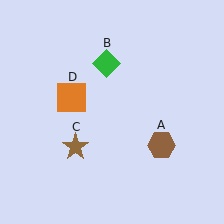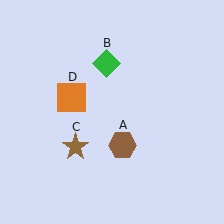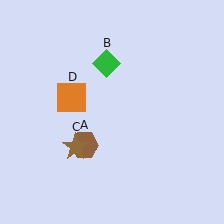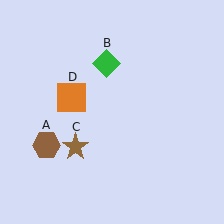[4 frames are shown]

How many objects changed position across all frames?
1 object changed position: brown hexagon (object A).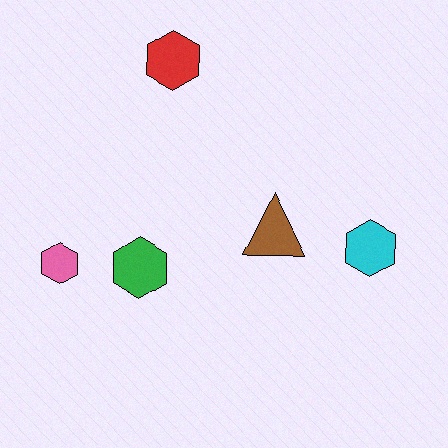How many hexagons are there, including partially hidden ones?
There are 4 hexagons.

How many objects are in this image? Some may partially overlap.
There are 5 objects.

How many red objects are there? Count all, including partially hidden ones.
There is 1 red object.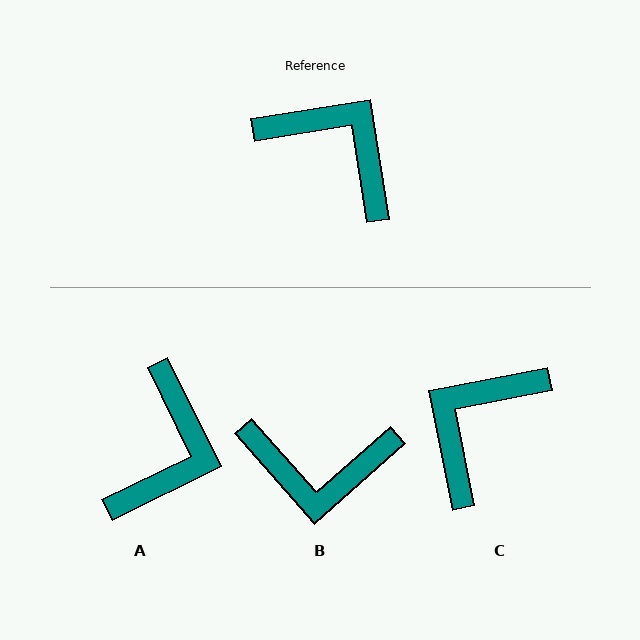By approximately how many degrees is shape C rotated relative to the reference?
Approximately 92 degrees counter-clockwise.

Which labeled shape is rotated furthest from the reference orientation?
B, about 147 degrees away.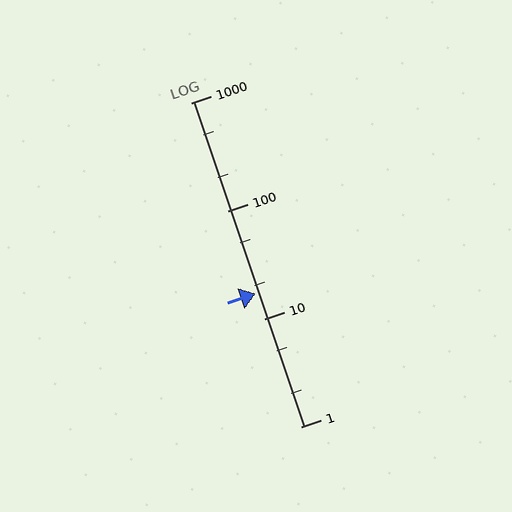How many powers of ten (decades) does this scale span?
The scale spans 3 decades, from 1 to 1000.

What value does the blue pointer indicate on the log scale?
The pointer indicates approximately 17.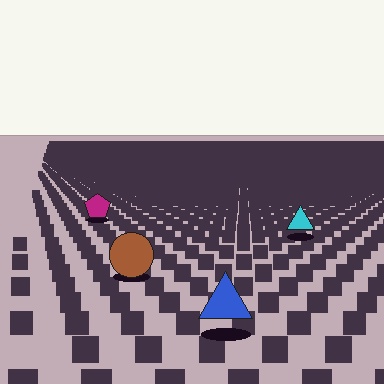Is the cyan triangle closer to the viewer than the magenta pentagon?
Yes. The cyan triangle is closer — you can tell from the texture gradient: the ground texture is coarser near it.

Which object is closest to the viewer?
The blue triangle is closest. The texture marks near it are larger and more spread out.